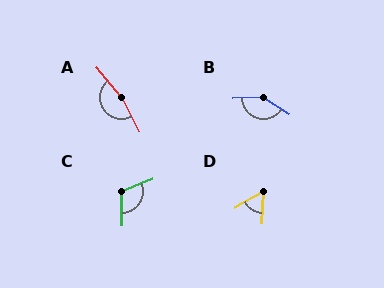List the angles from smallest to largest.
D (57°), C (111°), B (144°), A (167°).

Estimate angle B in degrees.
Approximately 144 degrees.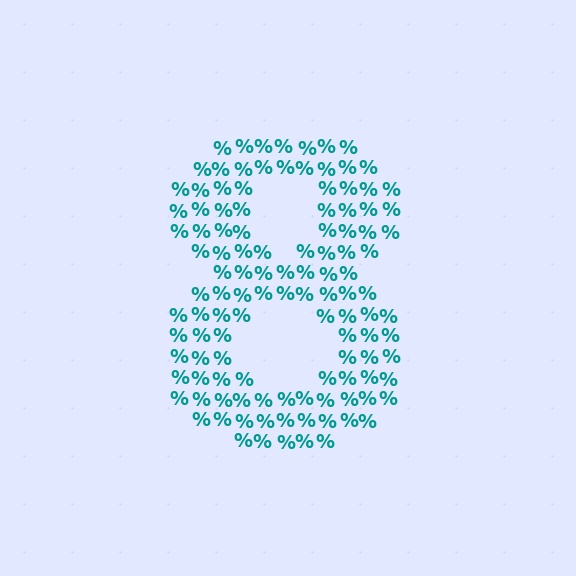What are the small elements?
The small elements are percent signs.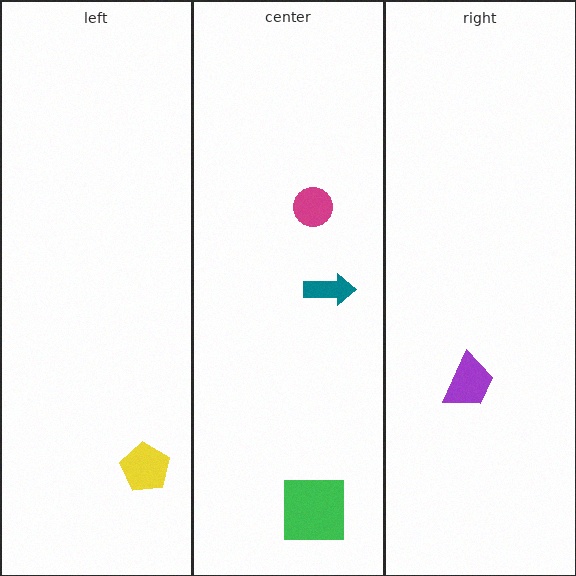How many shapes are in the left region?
1.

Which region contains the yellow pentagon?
The left region.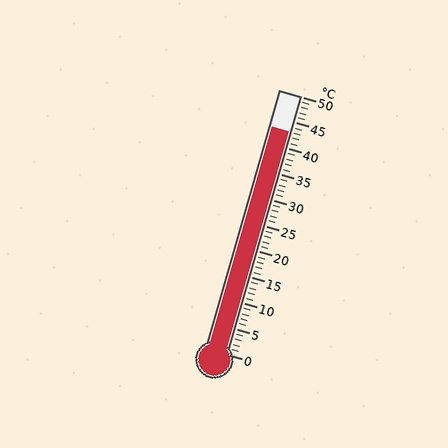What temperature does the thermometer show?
The thermometer shows approximately 43°C.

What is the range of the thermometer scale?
The thermometer scale ranges from 0°C to 50°C.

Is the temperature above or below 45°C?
The temperature is below 45°C.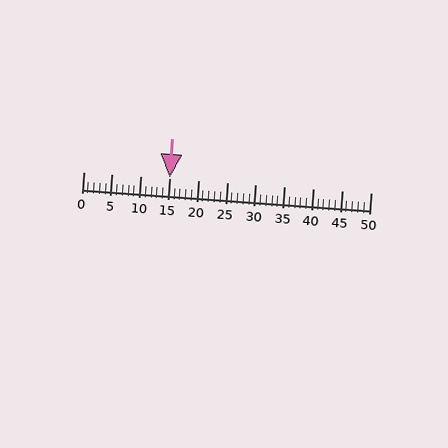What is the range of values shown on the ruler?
The ruler shows values from 0 to 50.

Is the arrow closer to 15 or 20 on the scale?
The arrow is closer to 15.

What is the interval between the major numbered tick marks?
The major tick marks are spaced 5 units apart.